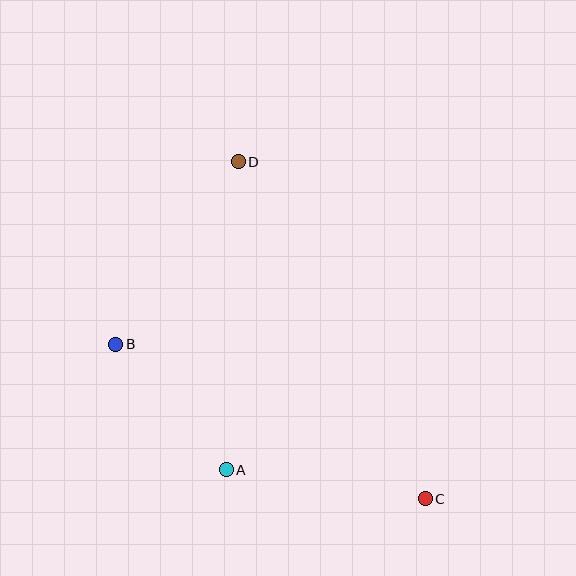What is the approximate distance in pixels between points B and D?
The distance between B and D is approximately 220 pixels.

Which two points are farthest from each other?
Points C and D are farthest from each other.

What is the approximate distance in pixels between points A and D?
The distance between A and D is approximately 308 pixels.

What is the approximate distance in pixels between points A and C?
The distance between A and C is approximately 201 pixels.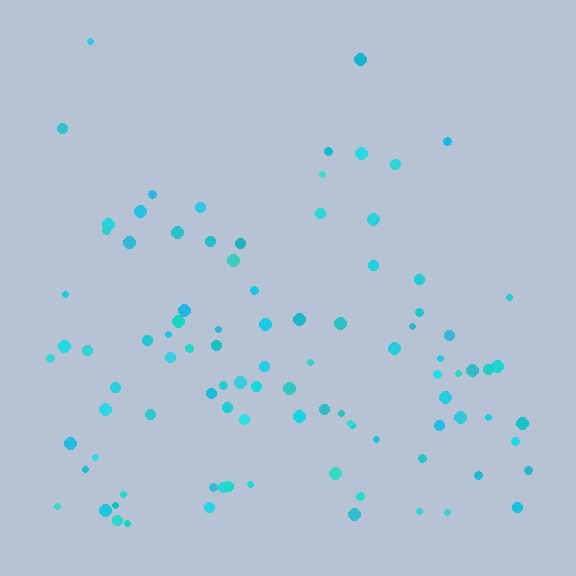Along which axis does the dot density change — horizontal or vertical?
Vertical.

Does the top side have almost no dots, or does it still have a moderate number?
Still a moderate number, just noticeably fewer than the bottom.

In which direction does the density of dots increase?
From top to bottom, with the bottom side densest.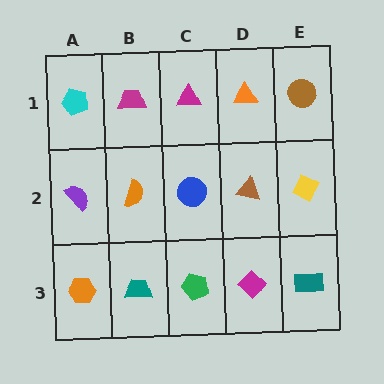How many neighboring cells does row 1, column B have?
3.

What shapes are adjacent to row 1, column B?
An orange semicircle (row 2, column B), a cyan pentagon (row 1, column A), a magenta triangle (row 1, column C).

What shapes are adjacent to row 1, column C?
A blue circle (row 2, column C), a magenta trapezoid (row 1, column B), an orange triangle (row 1, column D).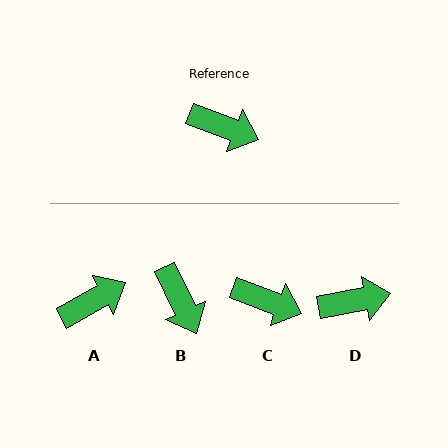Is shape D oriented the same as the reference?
No, it is off by about 31 degrees.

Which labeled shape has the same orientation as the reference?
C.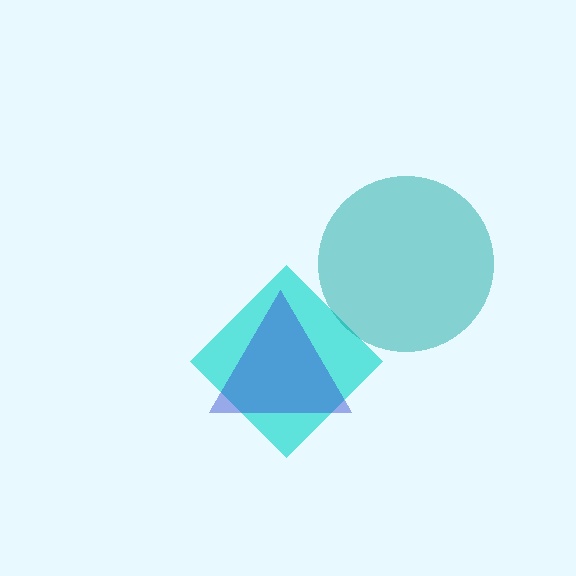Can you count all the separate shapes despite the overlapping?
Yes, there are 3 separate shapes.